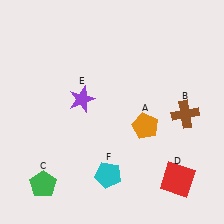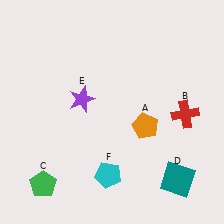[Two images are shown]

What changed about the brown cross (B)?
In Image 1, B is brown. In Image 2, it changed to red.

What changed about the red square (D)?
In Image 1, D is red. In Image 2, it changed to teal.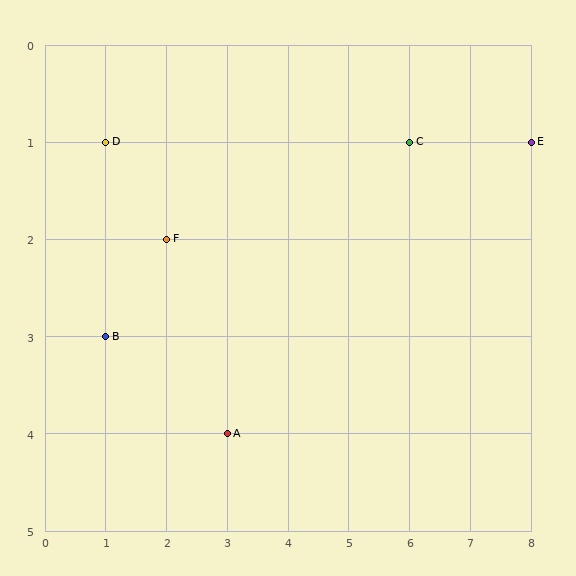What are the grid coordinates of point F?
Point F is at grid coordinates (2, 2).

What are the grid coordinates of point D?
Point D is at grid coordinates (1, 1).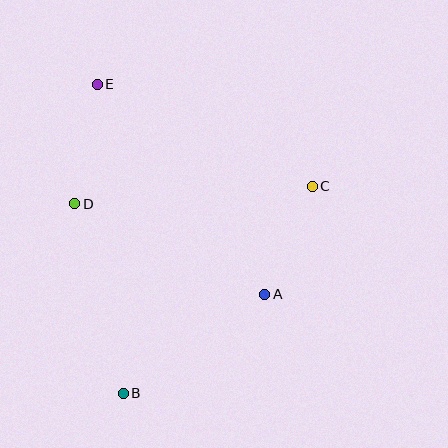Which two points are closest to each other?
Points A and C are closest to each other.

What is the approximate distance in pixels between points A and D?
The distance between A and D is approximately 210 pixels.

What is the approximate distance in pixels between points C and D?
The distance between C and D is approximately 238 pixels.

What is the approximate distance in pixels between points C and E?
The distance between C and E is approximately 238 pixels.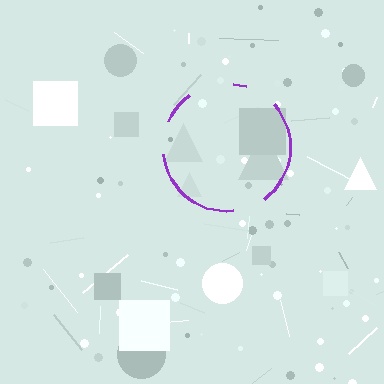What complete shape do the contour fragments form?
The contour fragments form a circle.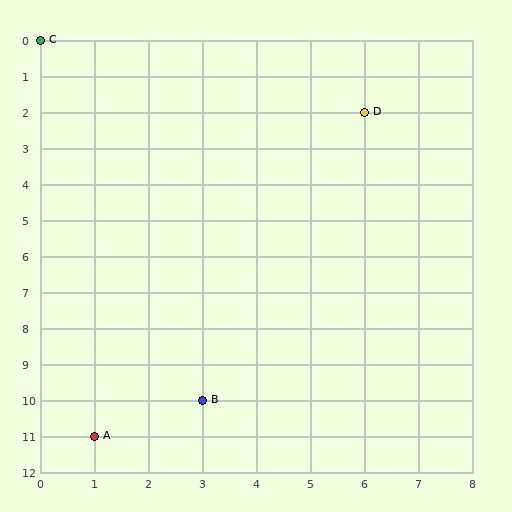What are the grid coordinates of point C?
Point C is at grid coordinates (0, 0).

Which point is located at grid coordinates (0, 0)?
Point C is at (0, 0).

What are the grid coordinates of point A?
Point A is at grid coordinates (1, 11).